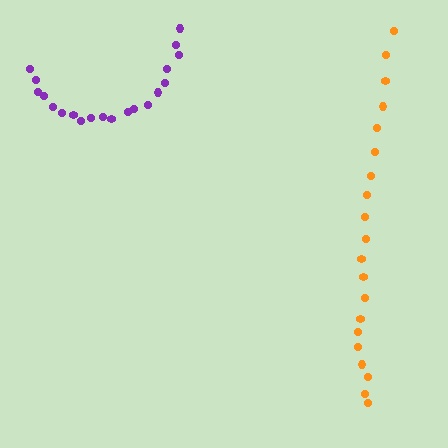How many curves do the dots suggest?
There are 2 distinct paths.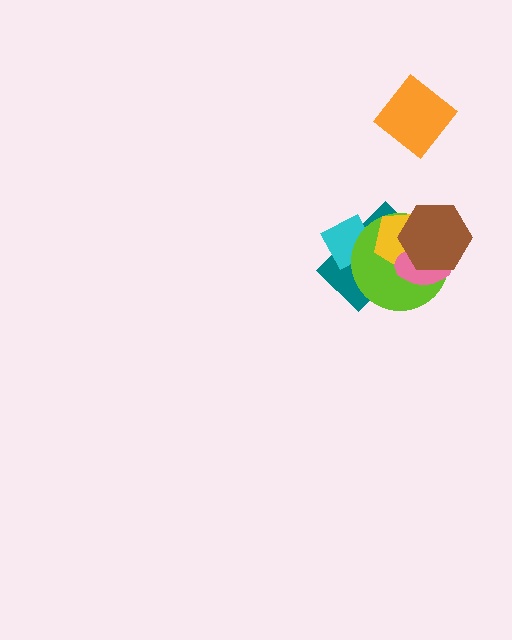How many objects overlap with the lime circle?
5 objects overlap with the lime circle.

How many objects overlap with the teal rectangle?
5 objects overlap with the teal rectangle.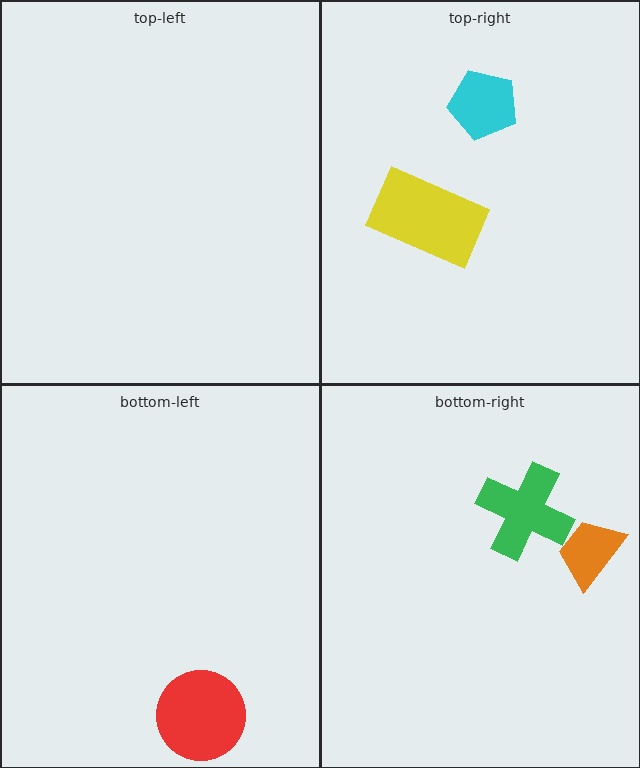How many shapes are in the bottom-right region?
2.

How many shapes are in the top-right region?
2.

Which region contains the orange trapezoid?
The bottom-right region.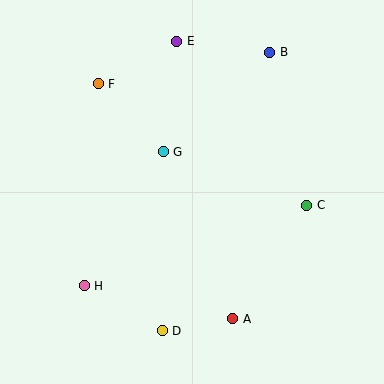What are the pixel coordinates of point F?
Point F is at (98, 84).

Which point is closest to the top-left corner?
Point F is closest to the top-left corner.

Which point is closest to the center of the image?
Point G at (163, 152) is closest to the center.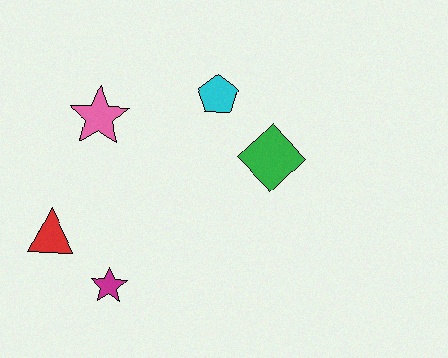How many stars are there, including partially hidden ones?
There are 2 stars.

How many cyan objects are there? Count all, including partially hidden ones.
There is 1 cyan object.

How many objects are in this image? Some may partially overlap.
There are 5 objects.